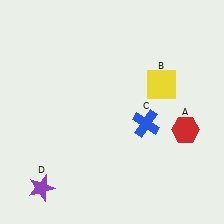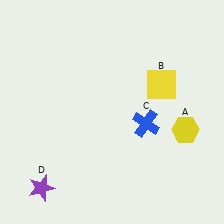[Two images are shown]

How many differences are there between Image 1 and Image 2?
There is 1 difference between the two images.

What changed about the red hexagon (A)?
In Image 1, A is red. In Image 2, it changed to yellow.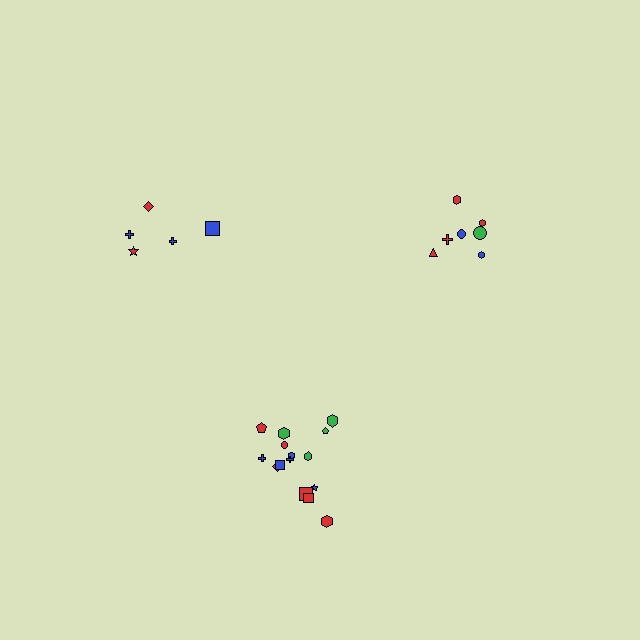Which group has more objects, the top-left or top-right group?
The top-right group.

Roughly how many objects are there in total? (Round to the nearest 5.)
Roughly 25 objects in total.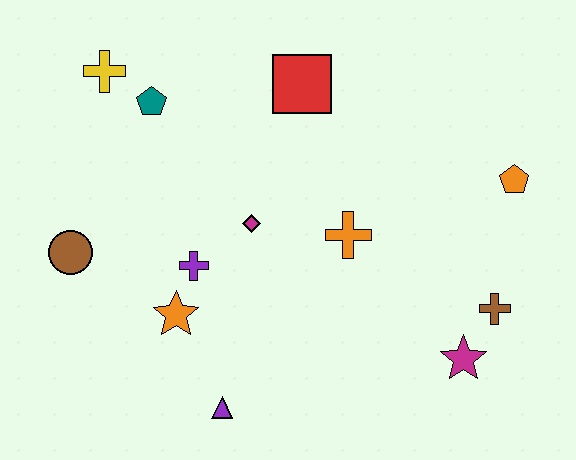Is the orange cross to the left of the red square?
No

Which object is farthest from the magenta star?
The yellow cross is farthest from the magenta star.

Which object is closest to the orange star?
The purple cross is closest to the orange star.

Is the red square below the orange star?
No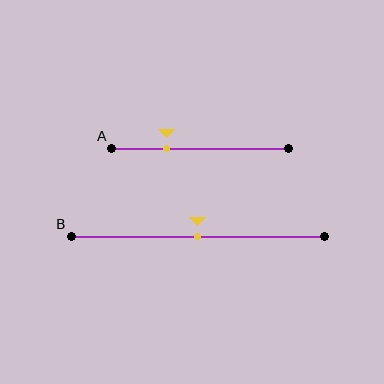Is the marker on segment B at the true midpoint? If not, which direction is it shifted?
Yes, the marker on segment B is at the true midpoint.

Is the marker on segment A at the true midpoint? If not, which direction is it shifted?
No, the marker on segment A is shifted to the left by about 19% of the segment length.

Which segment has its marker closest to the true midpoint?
Segment B has its marker closest to the true midpoint.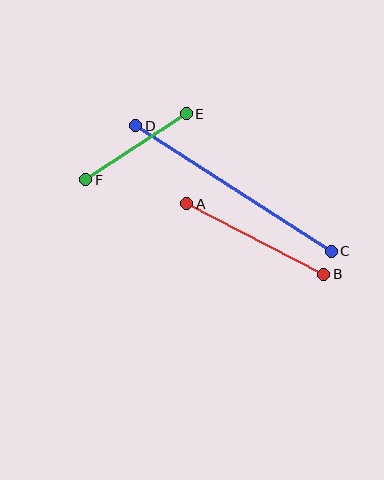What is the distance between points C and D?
The distance is approximately 232 pixels.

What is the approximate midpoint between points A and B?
The midpoint is at approximately (255, 239) pixels.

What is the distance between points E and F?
The distance is approximately 120 pixels.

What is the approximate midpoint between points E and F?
The midpoint is at approximately (136, 147) pixels.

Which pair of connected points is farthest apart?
Points C and D are farthest apart.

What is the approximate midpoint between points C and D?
The midpoint is at approximately (233, 188) pixels.